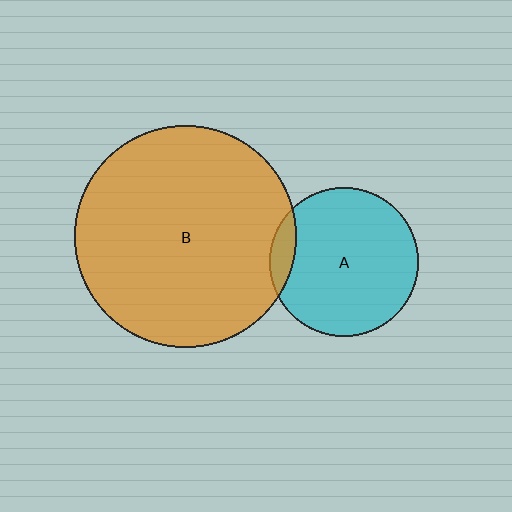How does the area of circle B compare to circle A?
Approximately 2.2 times.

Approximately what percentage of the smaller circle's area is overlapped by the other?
Approximately 10%.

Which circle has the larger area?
Circle B (orange).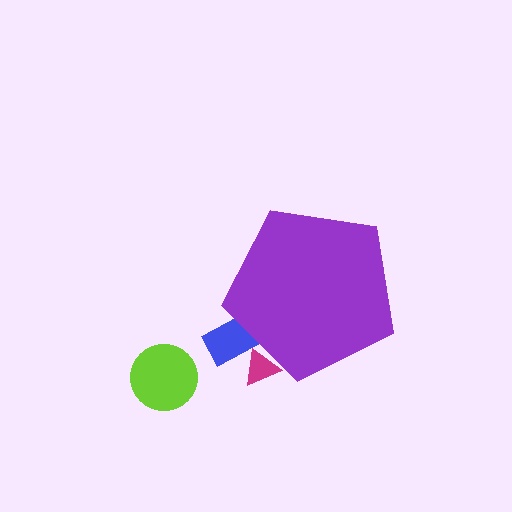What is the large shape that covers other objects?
A purple pentagon.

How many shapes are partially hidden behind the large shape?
2 shapes are partially hidden.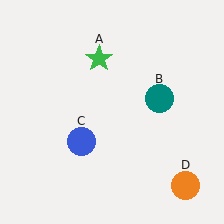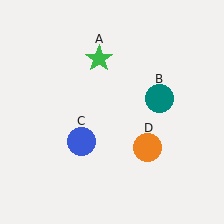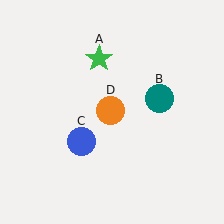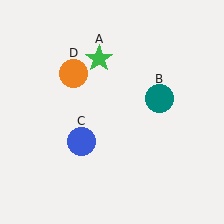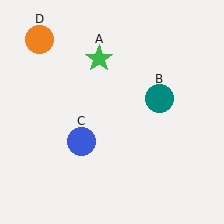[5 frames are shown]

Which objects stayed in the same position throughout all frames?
Green star (object A) and teal circle (object B) and blue circle (object C) remained stationary.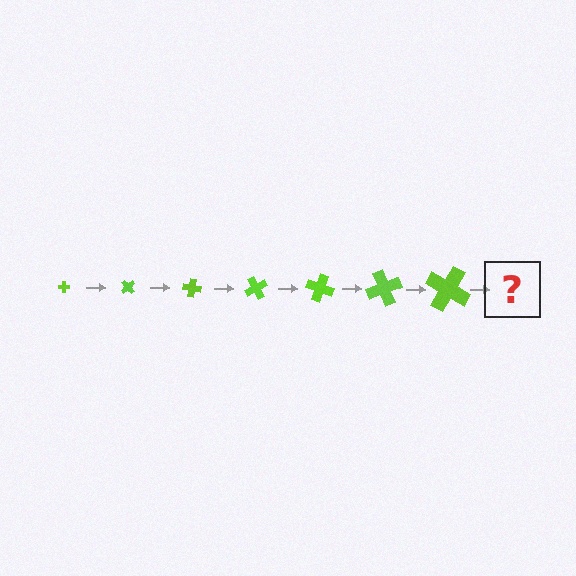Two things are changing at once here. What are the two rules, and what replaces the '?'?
The two rules are that the cross grows larger each step and it rotates 50 degrees each step. The '?' should be a cross, larger than the previous one and rotated 350 degrees from the start.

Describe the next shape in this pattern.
It should be a cross, larger than the previous one and rotated 350 degrees from the start.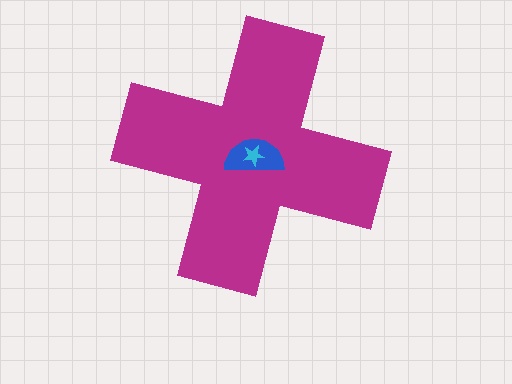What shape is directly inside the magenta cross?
The blue semicircle.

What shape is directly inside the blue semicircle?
The cyan star.